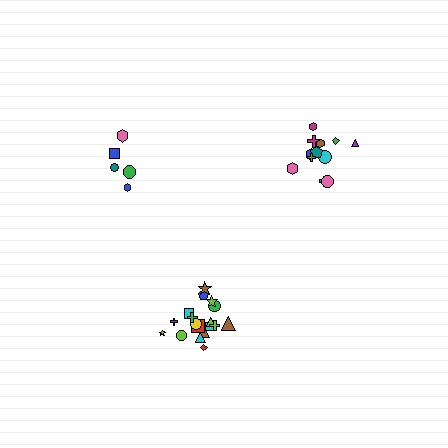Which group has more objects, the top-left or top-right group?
The top-right group.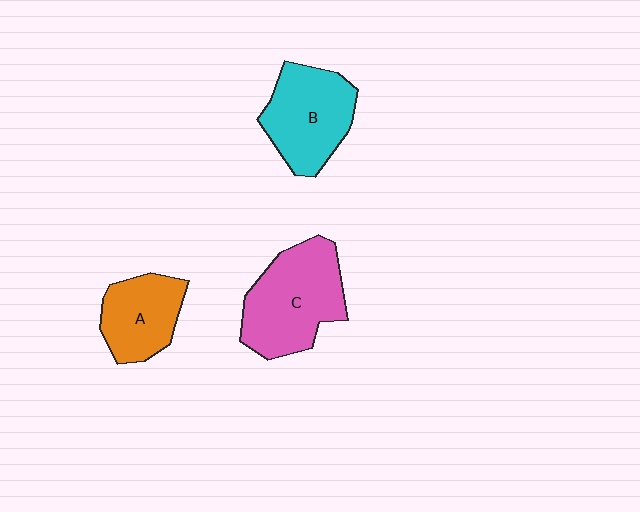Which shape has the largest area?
Shape C (pink).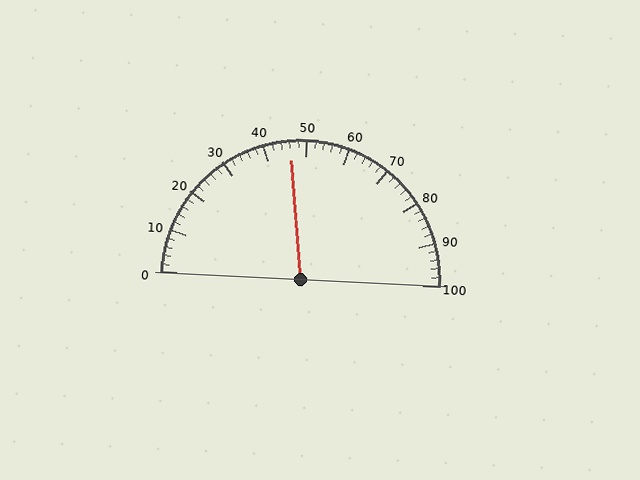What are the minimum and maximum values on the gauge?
The gauge ranges from 0 to 100.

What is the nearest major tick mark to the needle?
The nearest major tick mark is 50.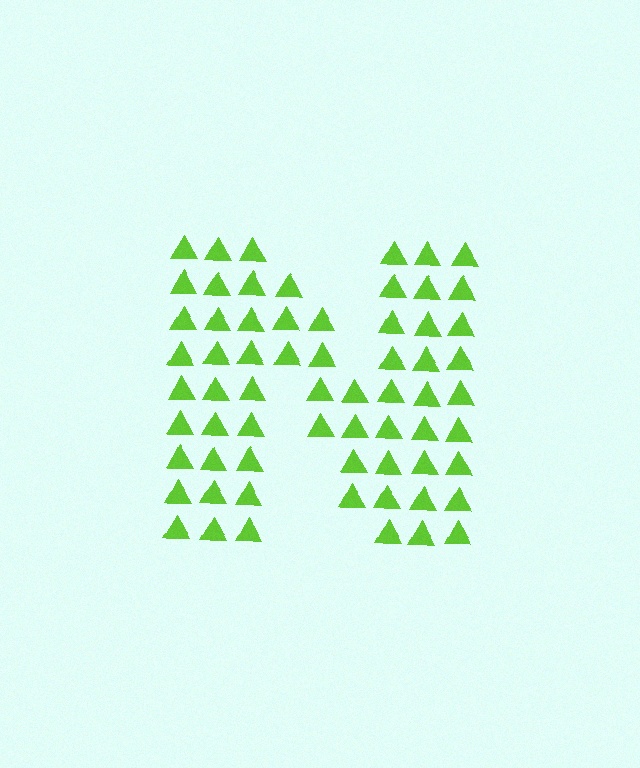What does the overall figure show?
The overall figure shows the letter N.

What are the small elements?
The small elements are triangles.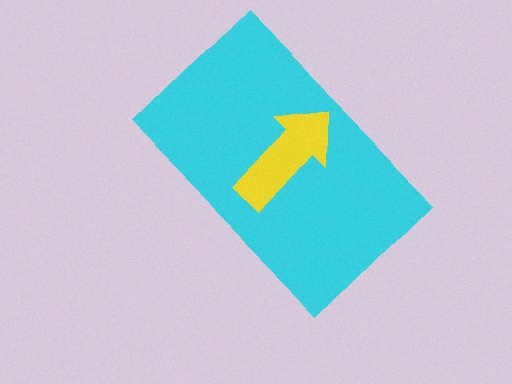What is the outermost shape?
The cyan rectangle.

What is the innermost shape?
The yellow arrow.